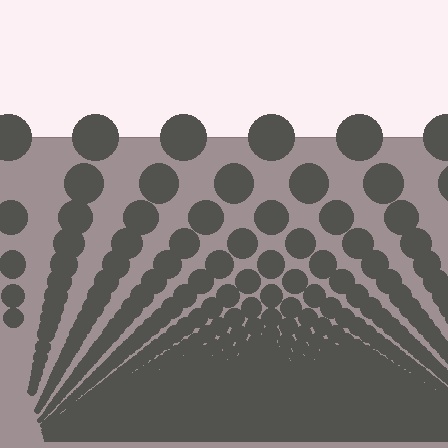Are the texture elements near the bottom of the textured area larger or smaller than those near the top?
Smaller. The gradient is inverted — elements near the bottom are smaller and denser.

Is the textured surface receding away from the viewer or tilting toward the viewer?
The surface appears to tilt toward the viewer. Texture elements get larger and sparser toward the top.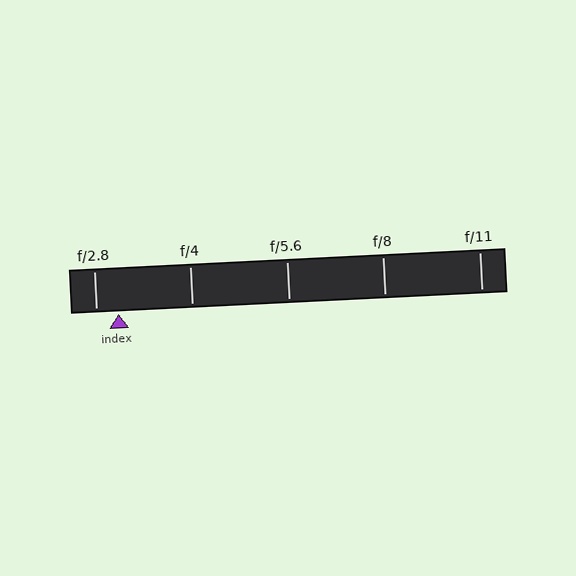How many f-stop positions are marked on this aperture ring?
There are 5 f-stop positions marked.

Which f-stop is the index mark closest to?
The index mark is closest to f/2.8.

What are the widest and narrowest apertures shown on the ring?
The widest aperture shown is f/2.8 and the narrowest is f/11.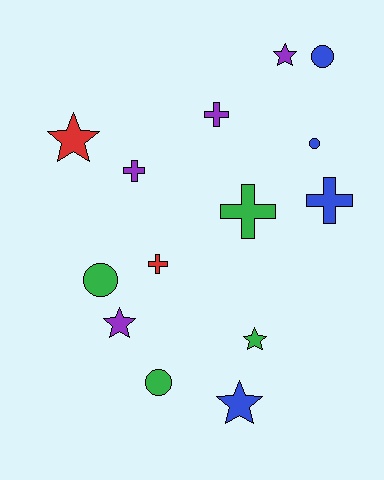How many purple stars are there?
There are 2 purple stars.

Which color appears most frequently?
Blue, with 4 objects.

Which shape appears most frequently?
Cross, with 5 objects.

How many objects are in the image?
There are 14 objects.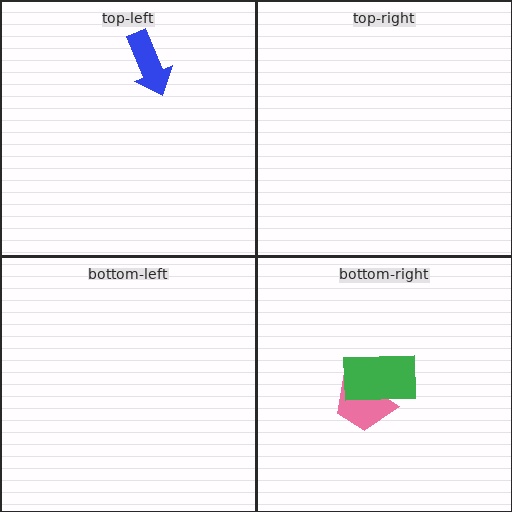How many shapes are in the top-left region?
1.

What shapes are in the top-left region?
The blue arrow.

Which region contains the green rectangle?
The bottom-right region.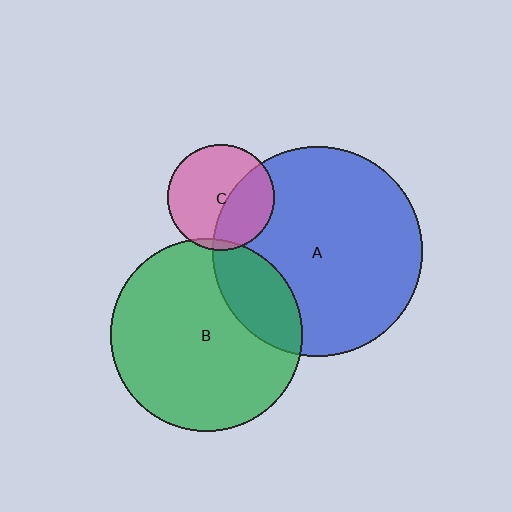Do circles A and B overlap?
Yes.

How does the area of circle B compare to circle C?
Approximately 3.2 times.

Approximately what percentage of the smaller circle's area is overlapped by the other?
Approximately 20%.